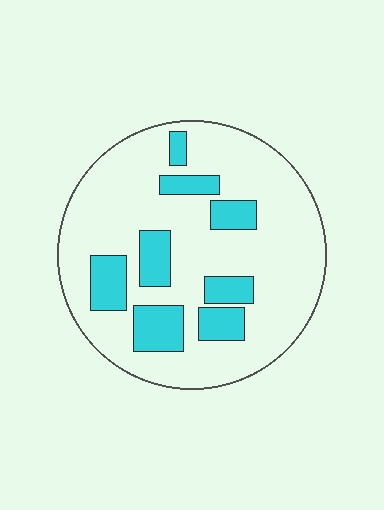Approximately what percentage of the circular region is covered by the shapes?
Approximately 20%.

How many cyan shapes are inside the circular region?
8.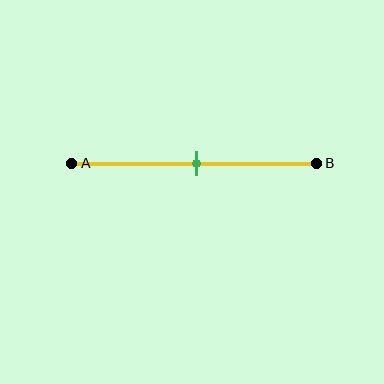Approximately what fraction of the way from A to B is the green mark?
The green mark is approximately 50% of the way from A to B.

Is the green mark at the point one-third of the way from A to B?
No, the mark is at about 50% from A, not at the 33% one-third point.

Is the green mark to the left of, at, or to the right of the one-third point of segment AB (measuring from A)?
The green mark is to the right of the one-third point of segment AB.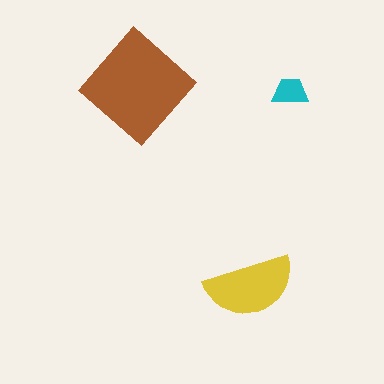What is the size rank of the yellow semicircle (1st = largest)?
2nd.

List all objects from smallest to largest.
The cyan trapezoid, the yellow semicircle, the brown diamond.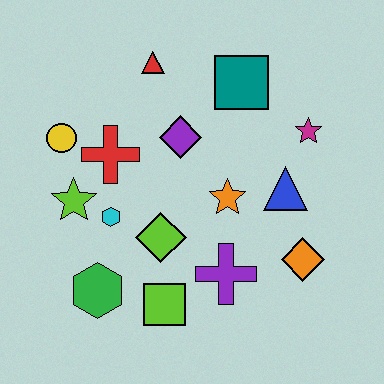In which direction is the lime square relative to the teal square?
The lime square is below the teal square.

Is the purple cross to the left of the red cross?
No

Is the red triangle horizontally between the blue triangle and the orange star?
No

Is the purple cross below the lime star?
Yes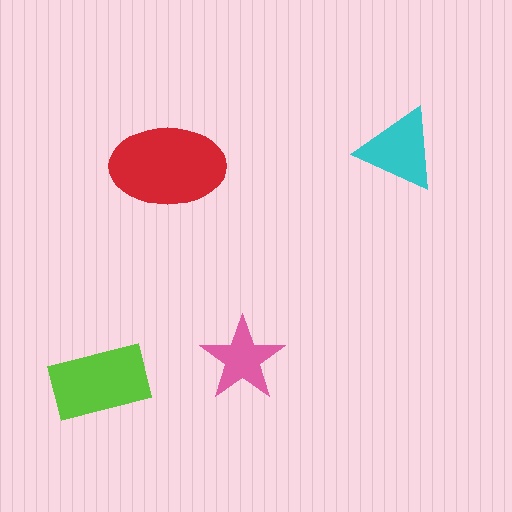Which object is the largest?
The red ellipse.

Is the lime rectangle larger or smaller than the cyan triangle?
Larger.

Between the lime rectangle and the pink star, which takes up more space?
The lime rectangle.